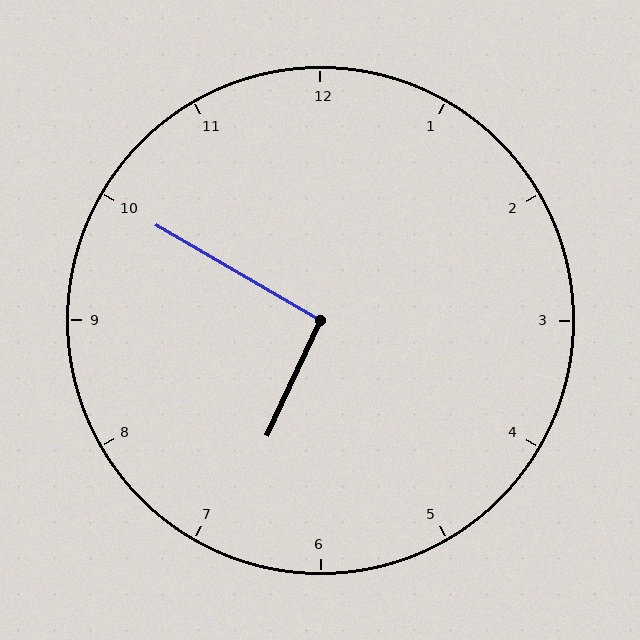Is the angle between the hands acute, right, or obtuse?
It is right.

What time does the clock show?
6:50.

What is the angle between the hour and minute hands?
Approximately 95 degrees.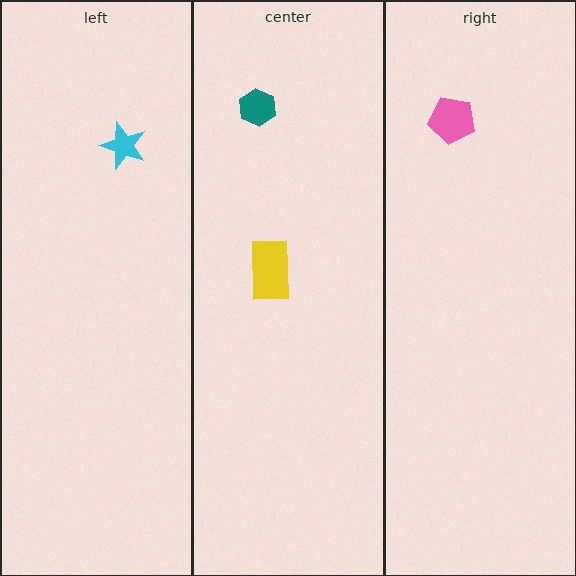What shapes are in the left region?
The cyan star.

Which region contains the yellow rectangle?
The center region.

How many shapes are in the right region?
1.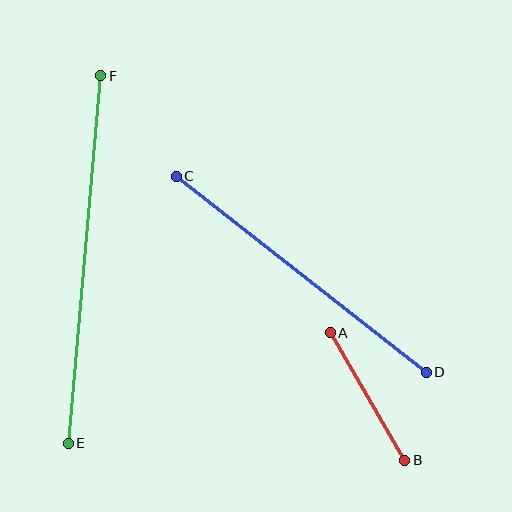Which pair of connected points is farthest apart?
Points E and F are farthest apart.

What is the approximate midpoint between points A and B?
The midpoint is at approximately (368, 397) pixels.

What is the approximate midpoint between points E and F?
The midpoint is at approximately (85, 259) pixels.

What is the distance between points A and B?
The distance is approximately 148 pixels.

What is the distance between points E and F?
The distance is approximately 369 pixels.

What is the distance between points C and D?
The distance is approximately 318 pixels.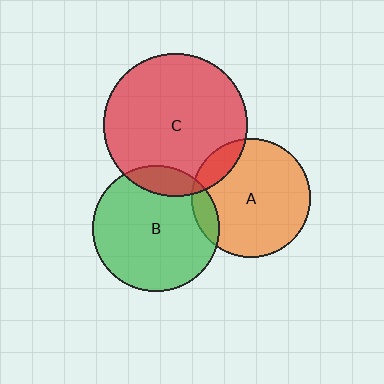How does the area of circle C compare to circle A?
Approximately 1.5 times.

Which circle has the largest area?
Circle C (red).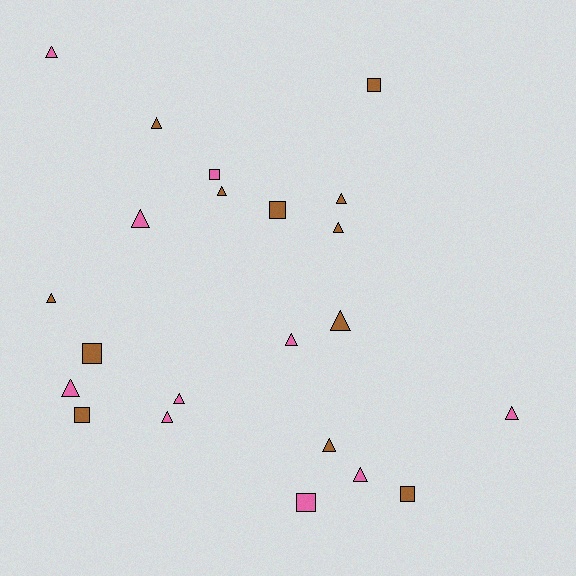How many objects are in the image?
There are 22 objects.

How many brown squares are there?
There are 5 brown squares.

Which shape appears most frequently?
Triangle, with 15 objects.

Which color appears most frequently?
Brown, with 12 objects.